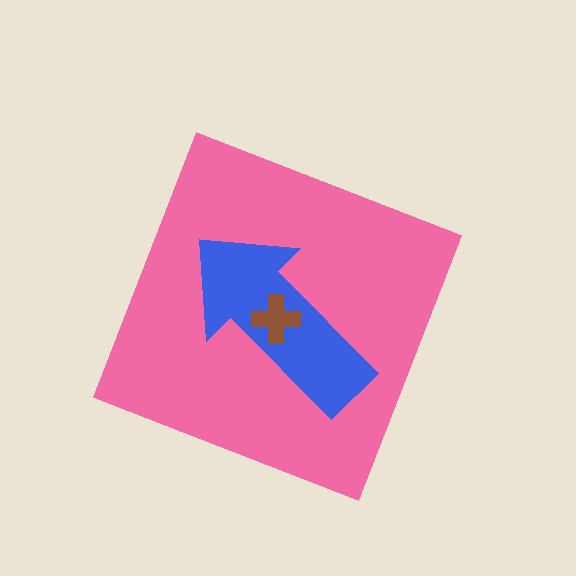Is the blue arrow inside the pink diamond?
Yes.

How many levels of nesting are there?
3.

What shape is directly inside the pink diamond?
The blue arrow.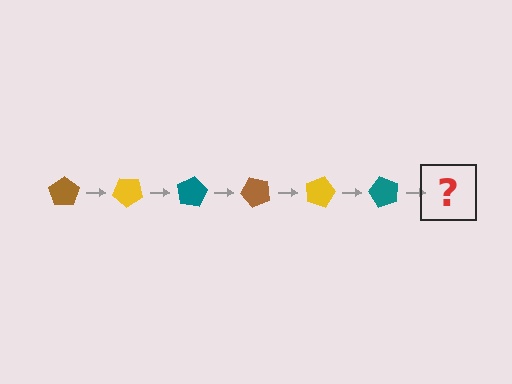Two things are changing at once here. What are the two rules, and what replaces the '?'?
The two rules are that it rotates 40 degrees each step and the color cycles through brown, yellow, and teal. The '?' should be a brown pentagon, rotated 240 degrees from the start.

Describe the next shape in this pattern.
It should be a brown pentagon, rotated 240 degrees from the start.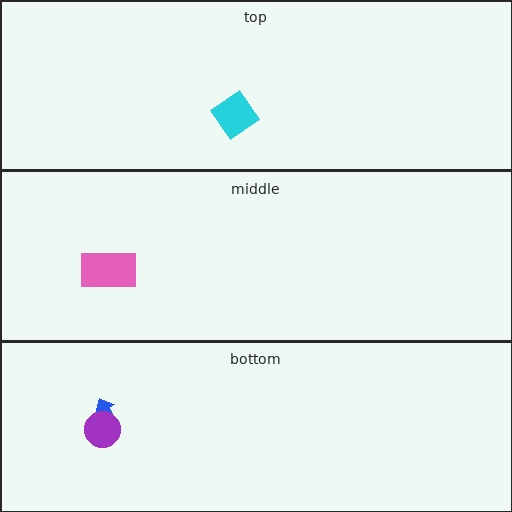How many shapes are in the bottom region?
2.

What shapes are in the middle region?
The pink rectangle.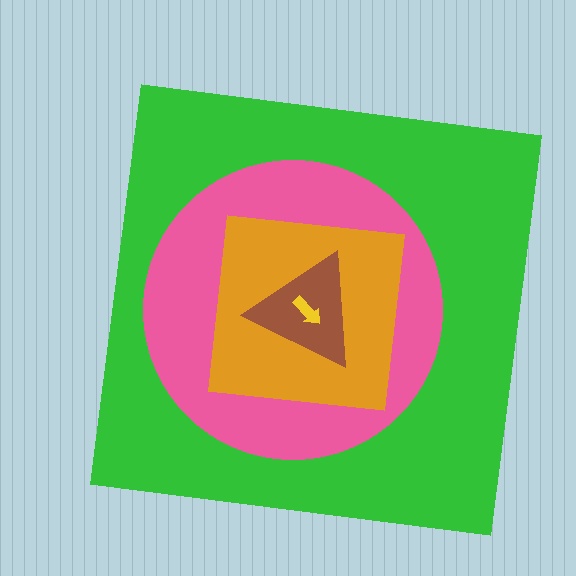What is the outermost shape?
The green square.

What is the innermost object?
The yellow arrow.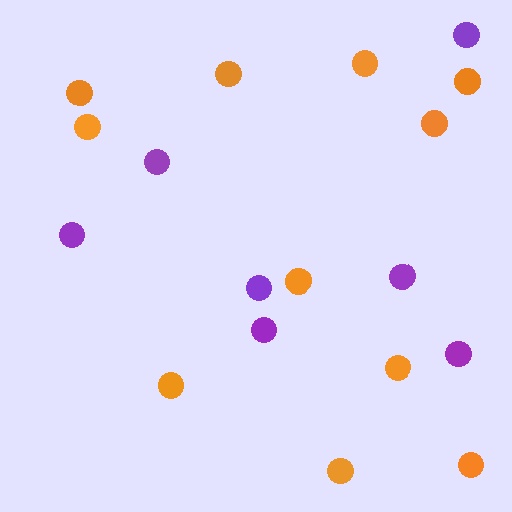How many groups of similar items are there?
There are 2 groups: one group of purple circles (7) and one group of orange circles (11).